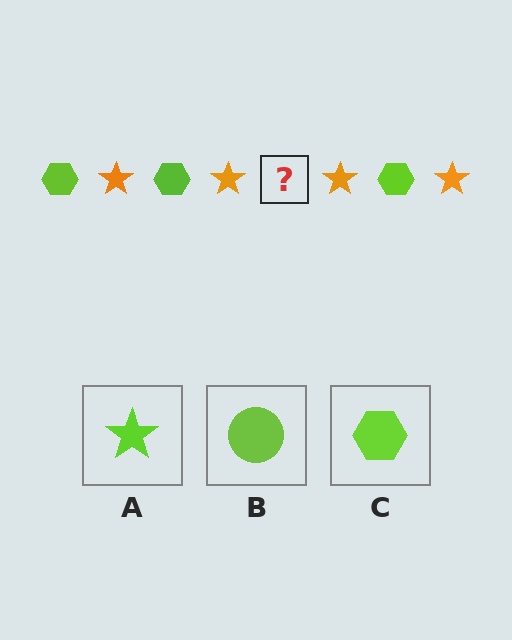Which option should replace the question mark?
Option C.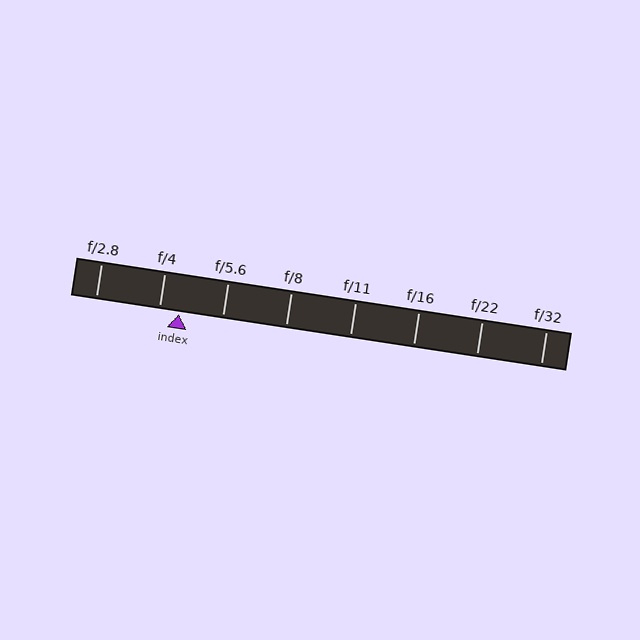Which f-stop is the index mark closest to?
The index mark is closest to f/4.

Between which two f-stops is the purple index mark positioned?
The index mark is between f/4 and f/5.6.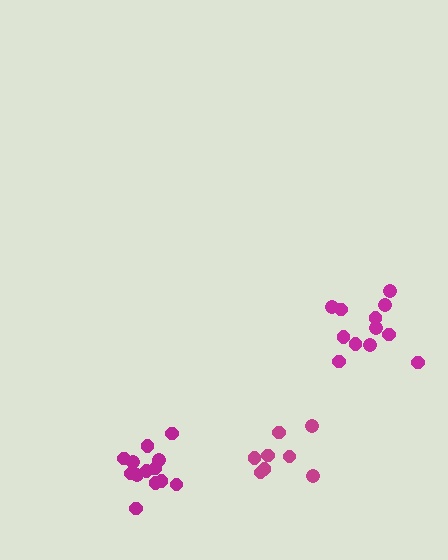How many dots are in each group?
Group 1: 8 dots, Group 2: 13 dots, Group 3: 12 dots (33 total).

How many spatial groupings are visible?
There are 3 spatial groupings.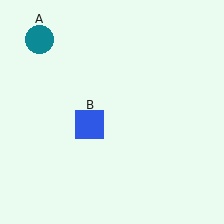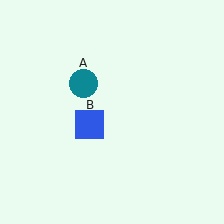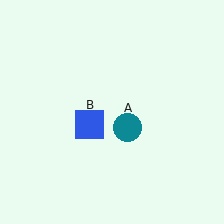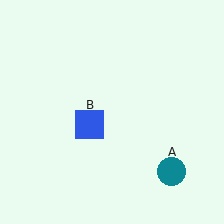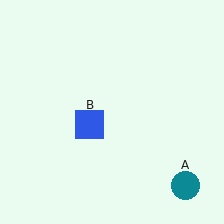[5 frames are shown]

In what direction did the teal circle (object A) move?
The teal circle (object A) moved down and to the right.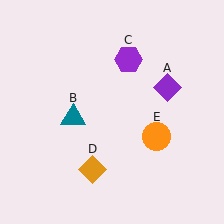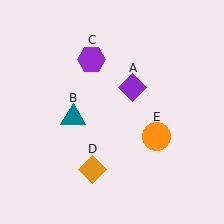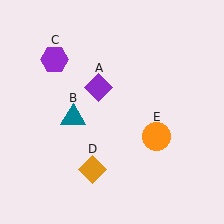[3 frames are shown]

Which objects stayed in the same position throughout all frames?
Teal triangle (object B) and orange diamond (object D) and orange circle (object E) remained stationary.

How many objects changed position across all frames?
2 objects changed position: purple diamond (object A), purple hexagon (object C).